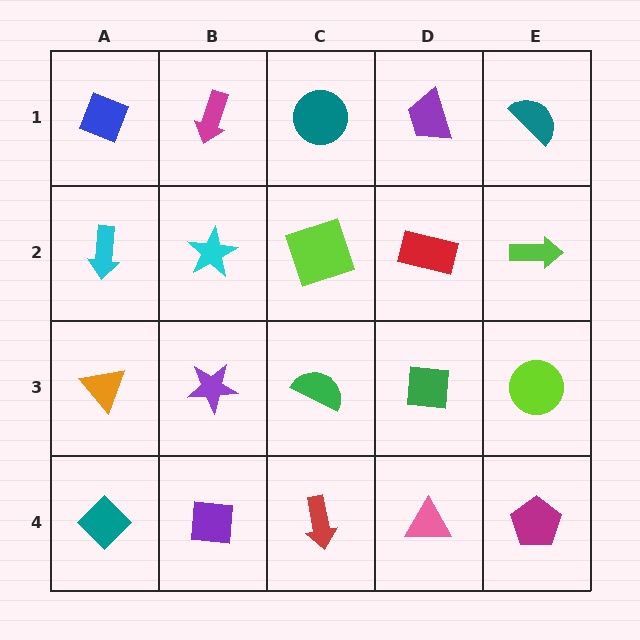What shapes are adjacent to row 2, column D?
A purple trapezoid (row 1, column D), a green square (row 3, column D), a lime square (row 2, column C), a lime arrow (row 2, column E).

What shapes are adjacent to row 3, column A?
A cyan arrow (row 2, column A), a teal diamond (row 4, column A), a purple star (row 3, column B).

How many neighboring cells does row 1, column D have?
3.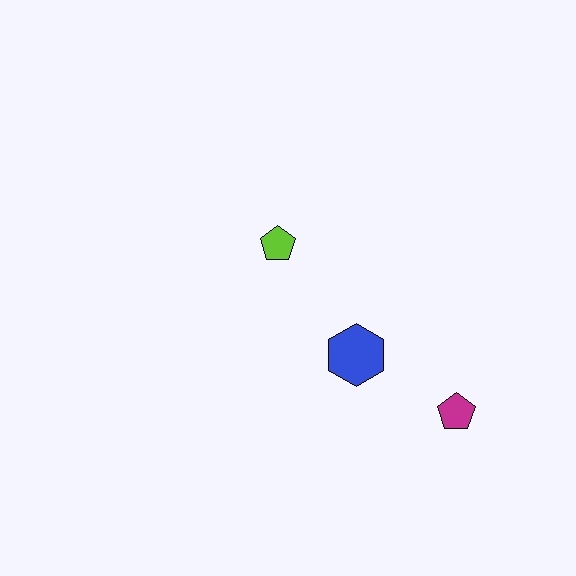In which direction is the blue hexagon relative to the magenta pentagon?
The blue hexagon is to the left of the magenta pentagon.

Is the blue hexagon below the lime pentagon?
Yes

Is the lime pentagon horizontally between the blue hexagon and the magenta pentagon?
No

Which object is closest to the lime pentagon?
The blue hexagon is closest to the lime pentagon.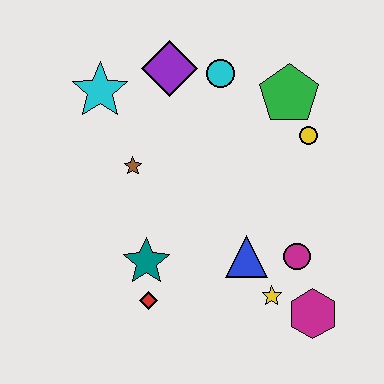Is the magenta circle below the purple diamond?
Yes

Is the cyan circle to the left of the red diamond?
No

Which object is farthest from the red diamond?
The green pentagon is farthest from the red diamond.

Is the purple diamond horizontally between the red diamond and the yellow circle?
Yes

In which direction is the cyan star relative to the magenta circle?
The cyan star is to the left of the magenta circle.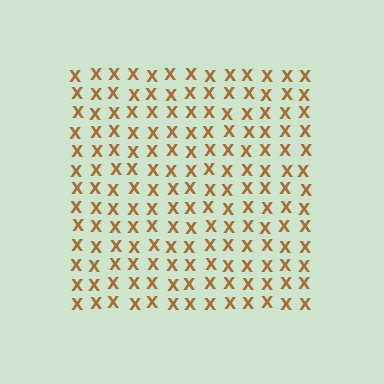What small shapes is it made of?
It is made of small letter X's.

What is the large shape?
The large shape is a square.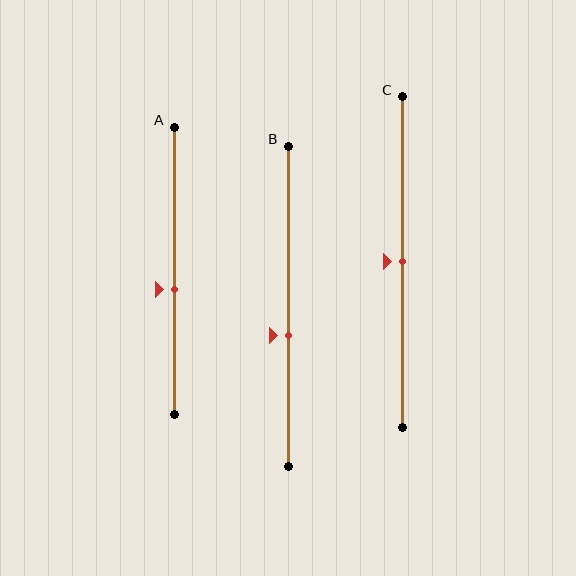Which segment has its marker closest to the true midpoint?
Segment C has its marker closest to the true midpoint.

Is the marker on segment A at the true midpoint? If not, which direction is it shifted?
No, the marker on segment A is shifted downward by about 7% of the segment length.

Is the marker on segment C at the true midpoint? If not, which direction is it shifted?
Yes, the marker on segment C is at the true midpoint.